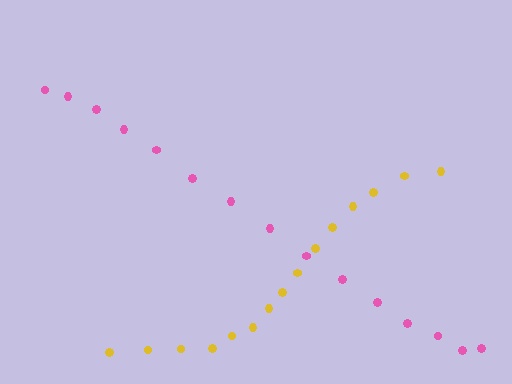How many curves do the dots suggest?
There are 2 distinct paths.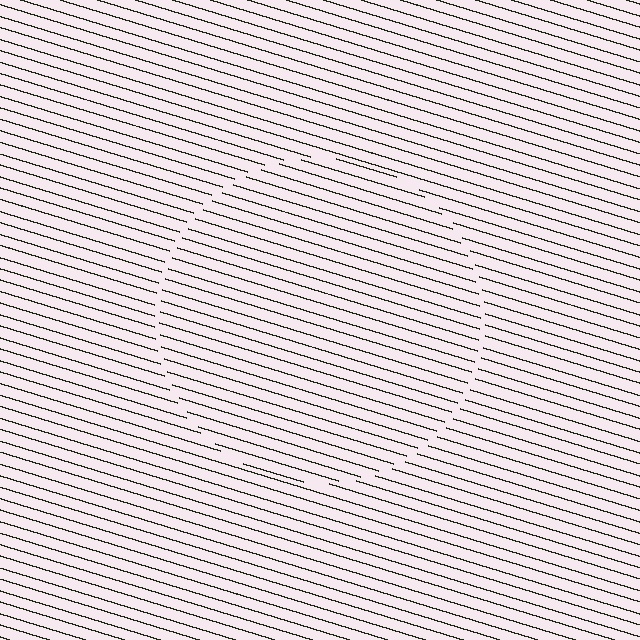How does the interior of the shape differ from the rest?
The interior of the shape contains the same grating, shifted by half a period — the contour is defined by the phase discontinuity where line-ends from the inner and outer gratings abut.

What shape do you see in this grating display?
An illusory circle. The interior of the shape contains the same grating, shifted by half a period — the contour is defined by the phase discontinuity where line-ends from the inner and outer gratings abut.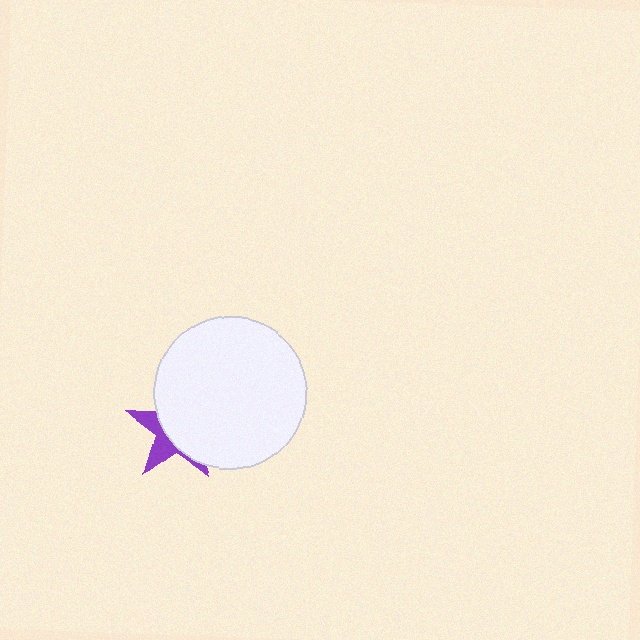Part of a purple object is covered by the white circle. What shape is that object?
It is a star.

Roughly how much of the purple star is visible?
A small part of it is visible (roughly 34%).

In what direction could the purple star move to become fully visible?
The purple star could move toward the lower-left. That would shift it out from behind the white circle entirely.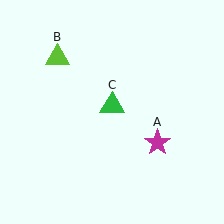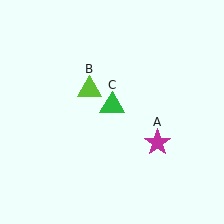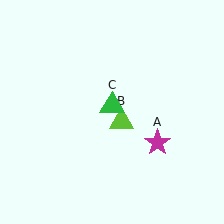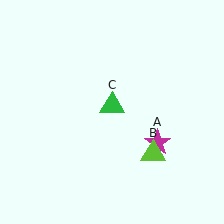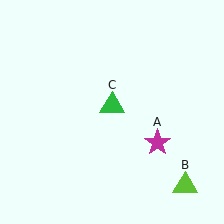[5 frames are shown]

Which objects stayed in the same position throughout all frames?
Magenta star (object A) and green triangle (object C) remained stationary.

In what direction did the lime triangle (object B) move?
The lime triangle (object B) moved down and to the right.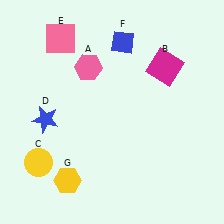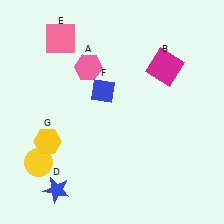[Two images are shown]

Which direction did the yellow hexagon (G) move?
The yellow hexagon (G) moved up.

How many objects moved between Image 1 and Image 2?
3 objects moved between the two images.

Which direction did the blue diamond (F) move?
The blue diamond (F) moved down.